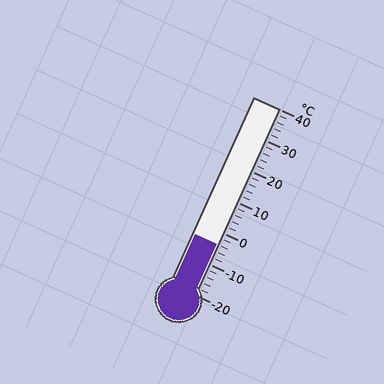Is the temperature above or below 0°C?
The temperature is below 0°C.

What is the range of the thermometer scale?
The thermometer scale ranges from -20°C to 40°C.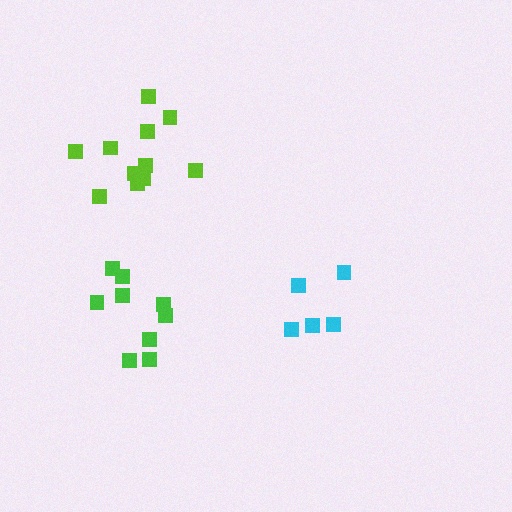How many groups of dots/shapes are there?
There are 3 groups.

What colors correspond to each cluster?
The clusters are colored: green, lime, cyan.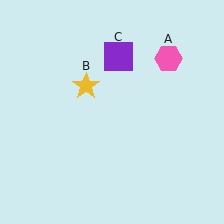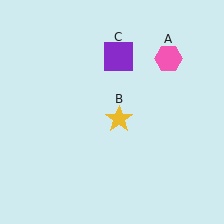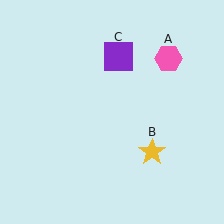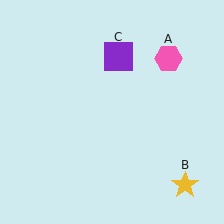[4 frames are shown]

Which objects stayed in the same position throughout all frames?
Pink hexagon (object A) and purple square (object C) remained stationary.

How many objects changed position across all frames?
1 object changed position: yellow star (object B).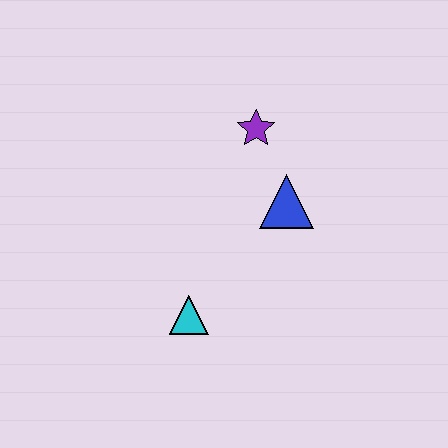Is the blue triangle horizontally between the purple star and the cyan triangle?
No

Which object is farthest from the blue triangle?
The cyan triangle is farthest from the blue triangle.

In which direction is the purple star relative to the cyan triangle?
The purple star is above the cyan triangle.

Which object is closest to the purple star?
The blue triangle is closest to the purple star.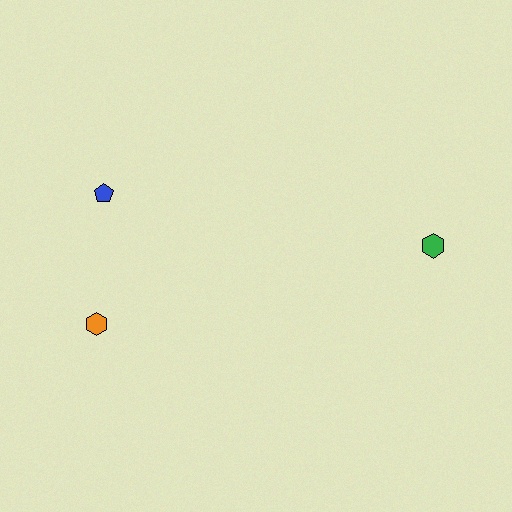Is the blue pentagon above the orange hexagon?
Yes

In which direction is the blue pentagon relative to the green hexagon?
The blue pentagon is to the left of the green hexagon.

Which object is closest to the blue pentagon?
The orange hexagon is closest to the blue pentagon.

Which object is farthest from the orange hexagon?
The green hexagon is farthest from the orange hexagon.